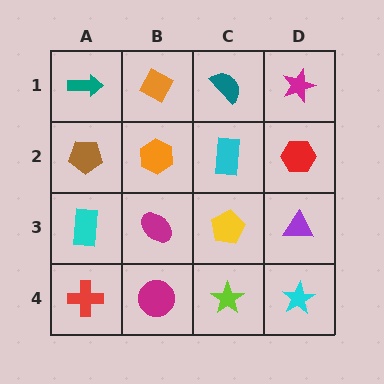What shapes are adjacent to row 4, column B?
A magenta ellipse (row 3, column B), a red cross (row 4, column A), a lime star (row 4, column C).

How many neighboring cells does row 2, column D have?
3.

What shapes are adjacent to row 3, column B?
An orange hexagon (row 2, column B), a magenta circle (row 4, column B), a cyan rectangle (row 3, column A), a yellow pentagon (row 3, column C).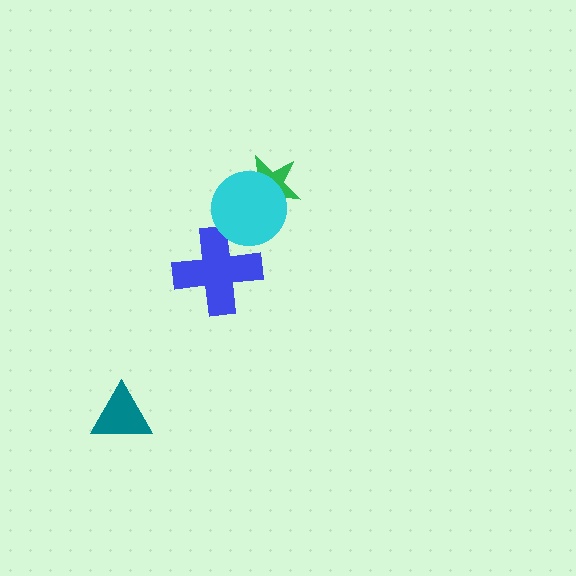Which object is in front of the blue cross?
The cyan circle is in front of the blue cross.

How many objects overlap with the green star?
1 object overlaps with the green star.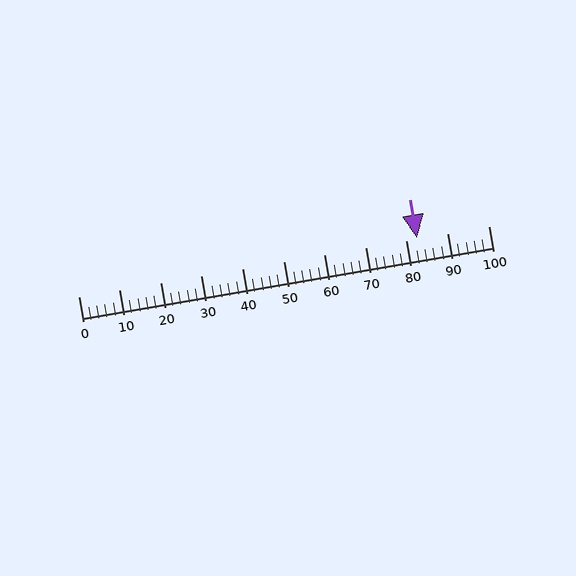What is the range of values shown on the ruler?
The ruler shows values from 0 to 100.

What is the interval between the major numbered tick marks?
The major tick marks are spaced 10 units apart.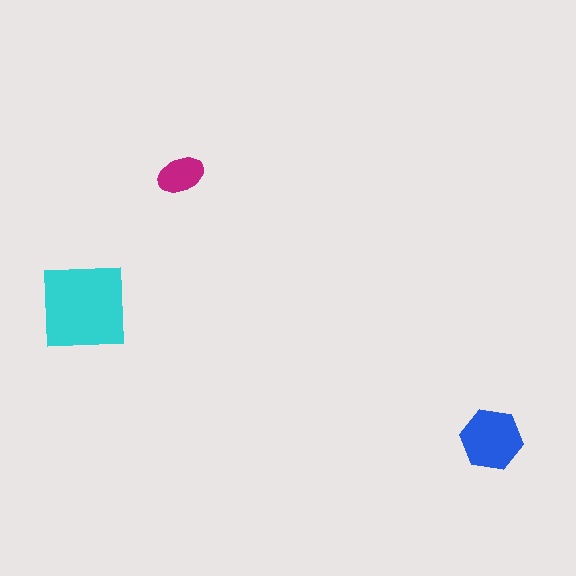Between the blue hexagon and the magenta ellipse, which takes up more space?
The blue hexagon.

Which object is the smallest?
The magenta ellipse.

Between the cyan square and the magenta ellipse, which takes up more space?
The cyan square.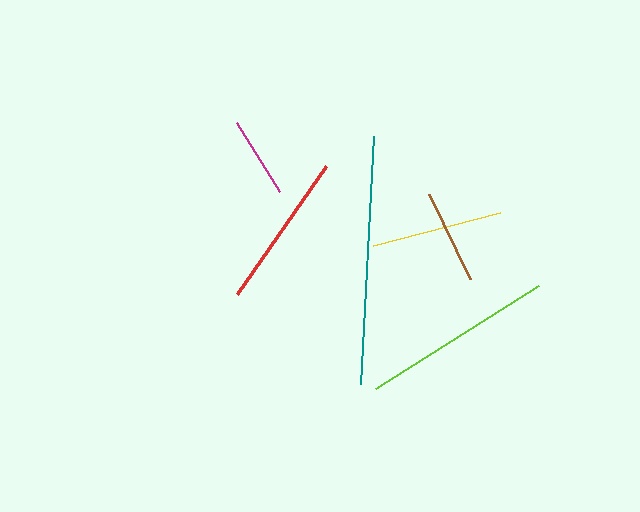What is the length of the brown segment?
The brown segment is approximately 94 pixels long.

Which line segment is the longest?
The teal line is the longest at approximately 249 pixels.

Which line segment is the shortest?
The magenta line is the shortest at approximately 82 pixels.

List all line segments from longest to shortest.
From longest to shortest: teal, lime, red, yellow, brown, magenta.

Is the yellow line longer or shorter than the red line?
The red line is longer than the yellow line.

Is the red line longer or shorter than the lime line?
The lime line is longer than the red line.